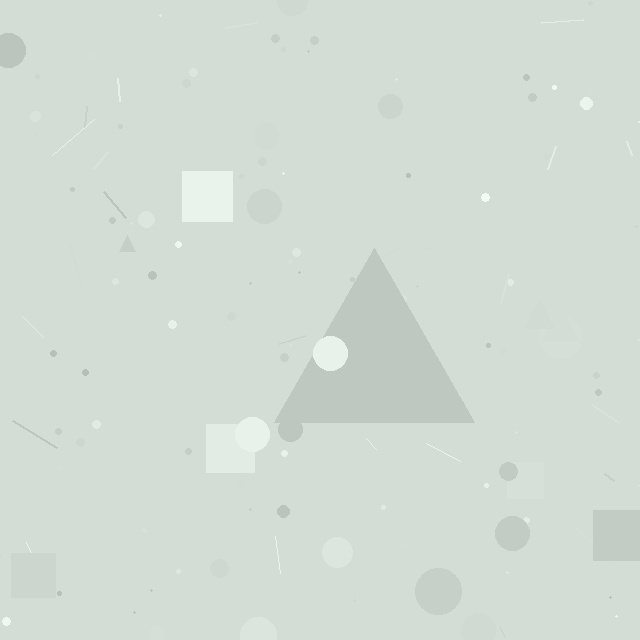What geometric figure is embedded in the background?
A triangle is embedded in the background.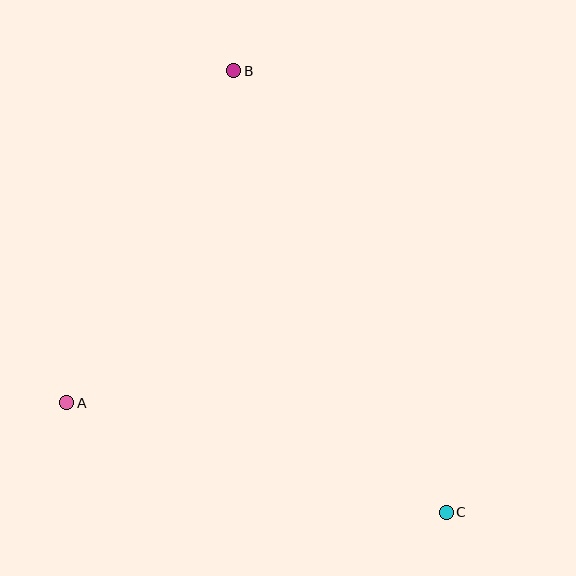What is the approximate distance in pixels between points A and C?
The distance between A and C is approximately 395 pixels.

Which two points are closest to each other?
Points A and B are closest to each other.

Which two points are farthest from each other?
Points B and C are farthest from each other.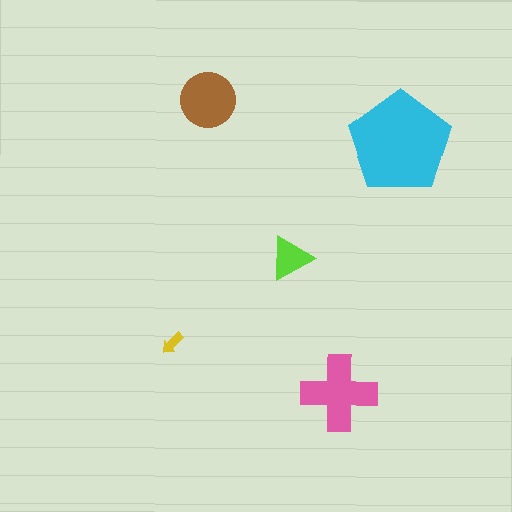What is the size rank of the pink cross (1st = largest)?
2nd.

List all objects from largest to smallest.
The cyan pentagon, the pink cross, the brown circle, the lime triangle, the yellow arrow.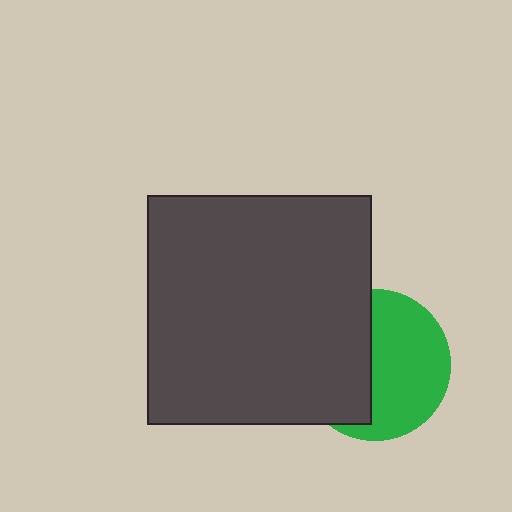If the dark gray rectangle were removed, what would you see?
You would see the complete green circle.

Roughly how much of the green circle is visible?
About half of it is visible (roughly 55%).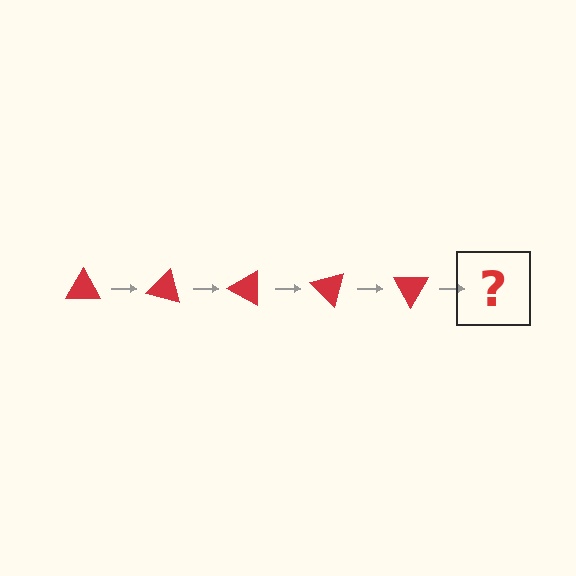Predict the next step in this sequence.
The next step is a red triangle rotated 75 degrees.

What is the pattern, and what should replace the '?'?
The pattern is that the triangle rotates 15 degrees each step. The '?' should be a red triangle rotated 75 degrees.